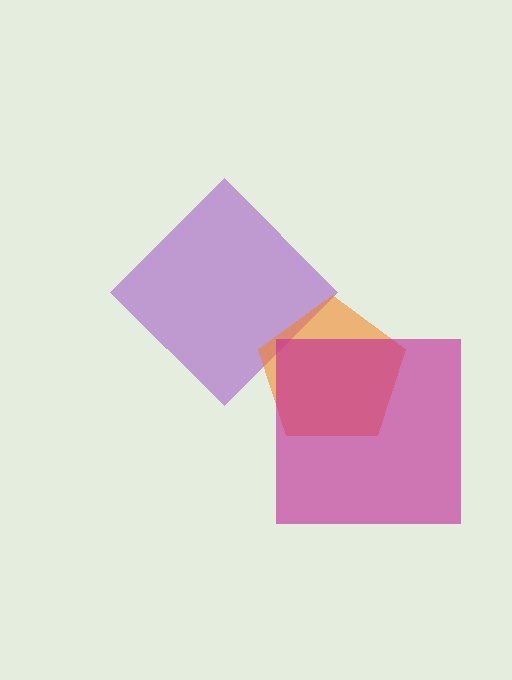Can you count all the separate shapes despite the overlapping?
Yes, there are 3 separate shapes.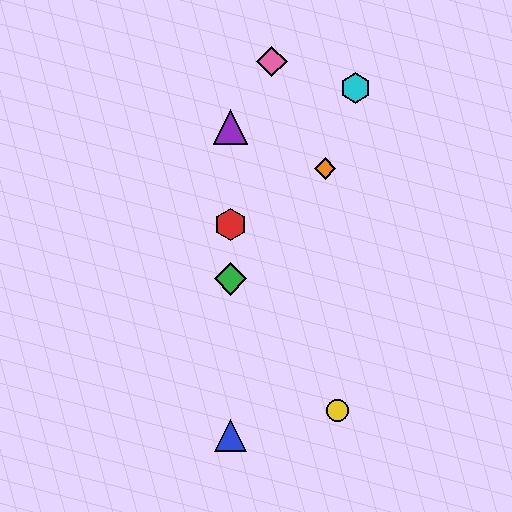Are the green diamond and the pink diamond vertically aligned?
No, the green diamond is at x≈230 and the pink diamond is at x≈272.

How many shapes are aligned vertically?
4 shapes (the red hexagon, the blue triangle, the green diamond, the purple triangle) are aligned vertically.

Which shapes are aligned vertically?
The red hexagon, the blue triangle, the green diamond, the purple triangle are aligned vertically.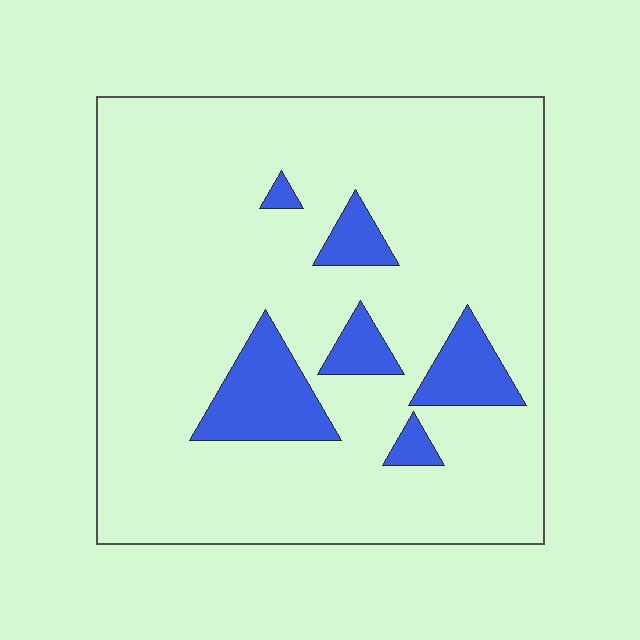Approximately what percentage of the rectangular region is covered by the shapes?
Approximately 15%.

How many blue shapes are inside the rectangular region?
6.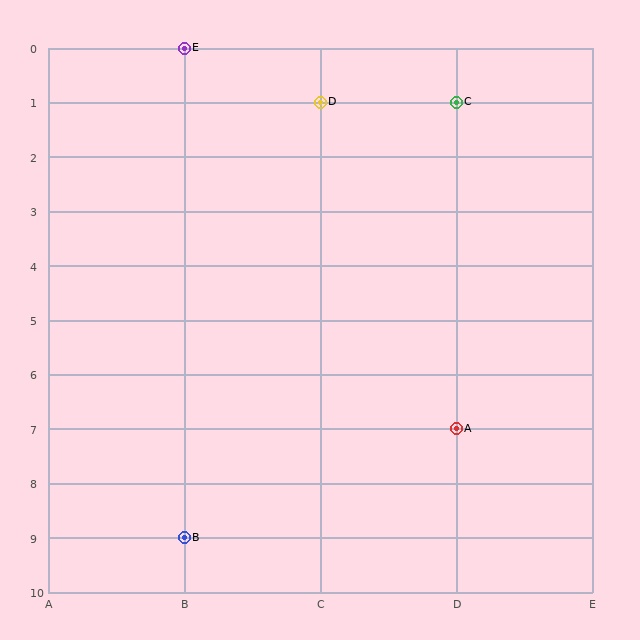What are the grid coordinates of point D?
Point D is at grid coordinates (C, 1).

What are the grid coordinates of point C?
Point C is at grid coordinates (D, 1).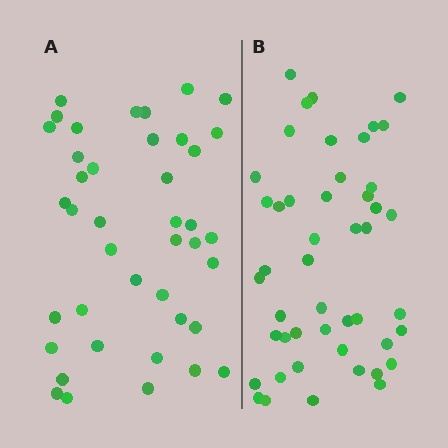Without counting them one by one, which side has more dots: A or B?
Region B (the right region) has more dots.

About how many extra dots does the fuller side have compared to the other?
Region B has about 6 more dots than region A.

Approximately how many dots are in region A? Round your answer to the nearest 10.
About 40 dots. (The exact count is 41, which rounds to 40.)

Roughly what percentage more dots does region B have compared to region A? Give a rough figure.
About 15% more.